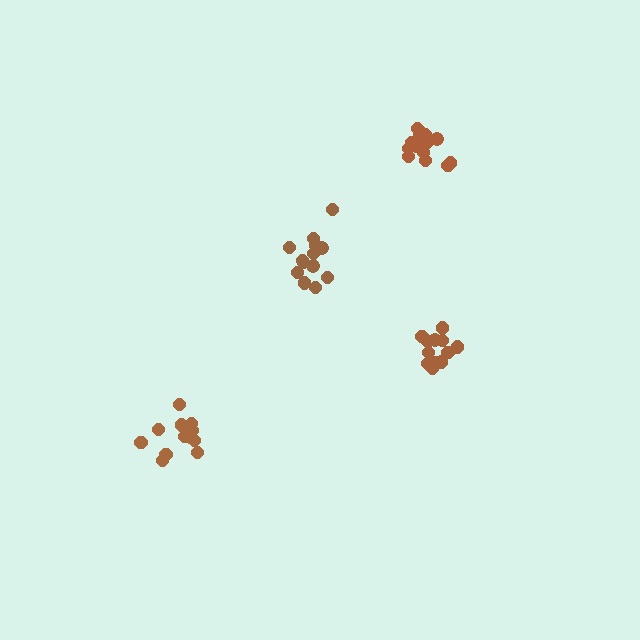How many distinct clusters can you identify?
There are 4 distinct clusters.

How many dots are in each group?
Group 1: 12 dots, Group 2: 16 dots, Group 3: 13 dots, Group 4: 12 dots (53 total).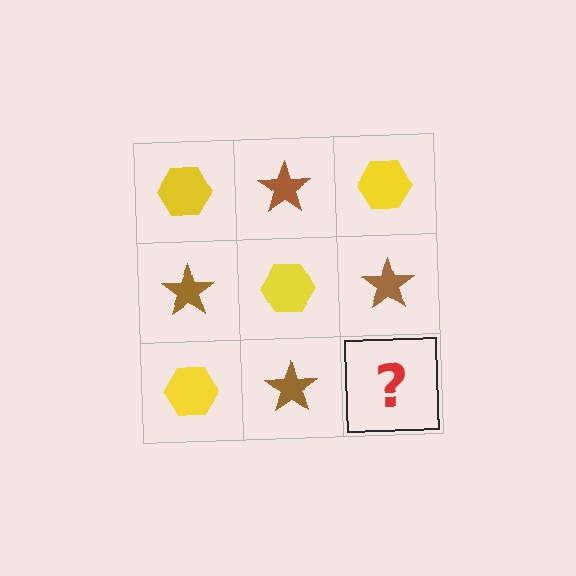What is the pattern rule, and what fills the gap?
The rule is that it alternates yellow hexagon and brown star in a checkerboard pattern. The gap should be filled with a yellow hexagon.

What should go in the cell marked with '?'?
The missing cell should contain a yellow hexagon.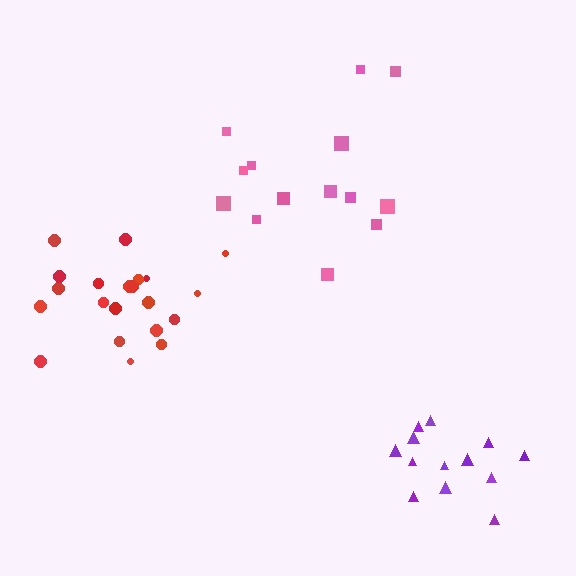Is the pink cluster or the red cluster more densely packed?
Red.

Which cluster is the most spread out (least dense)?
Pink.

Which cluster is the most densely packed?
Red.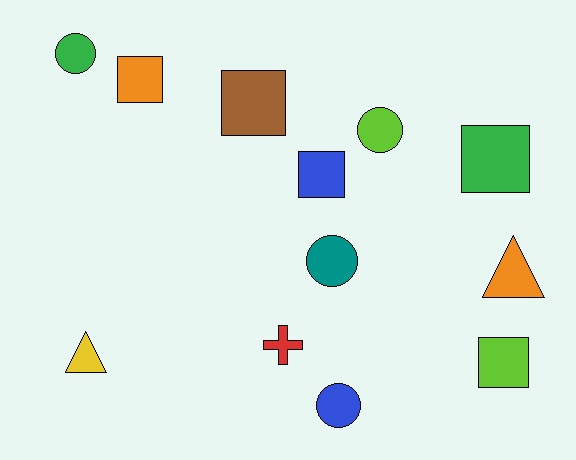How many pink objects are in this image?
There are no pink objects.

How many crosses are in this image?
There is 1 cross.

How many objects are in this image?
There are 12 objects.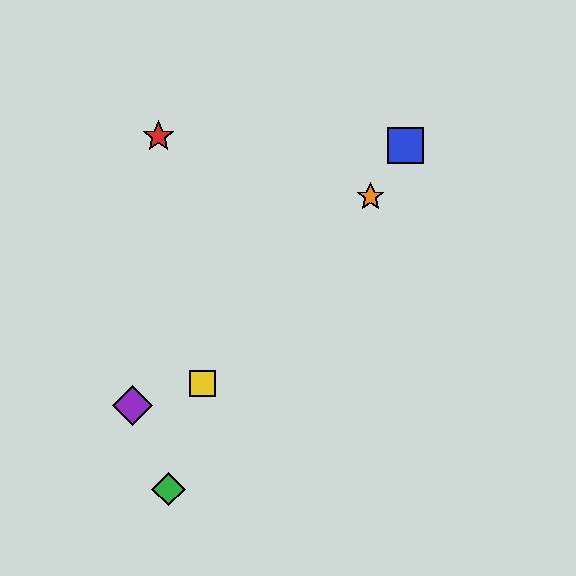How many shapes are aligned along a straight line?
3 shapes (the blue square, the green diamond, the orange star) are aligned along a straight line.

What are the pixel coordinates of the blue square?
The blue square is at (406, 146).